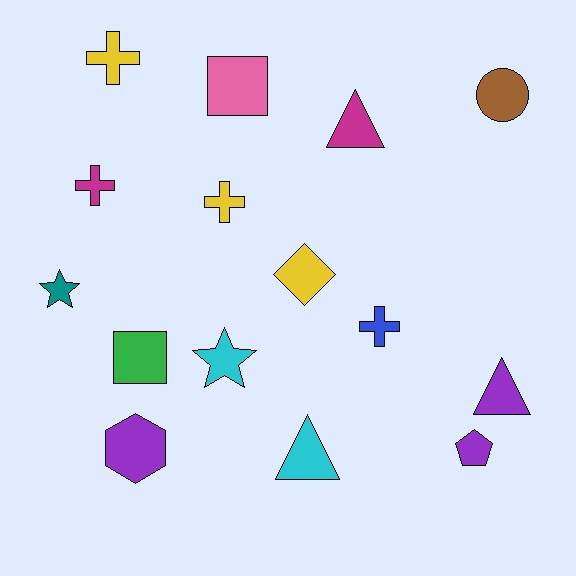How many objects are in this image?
There are 15 objects.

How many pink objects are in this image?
There is 1 pink object.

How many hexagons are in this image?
There is 1 hexagon.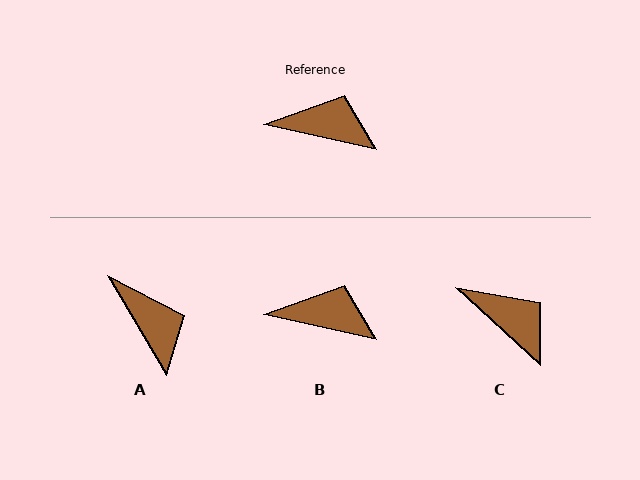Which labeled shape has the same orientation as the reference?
B.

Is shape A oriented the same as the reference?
No, it is off by about 47 degrees.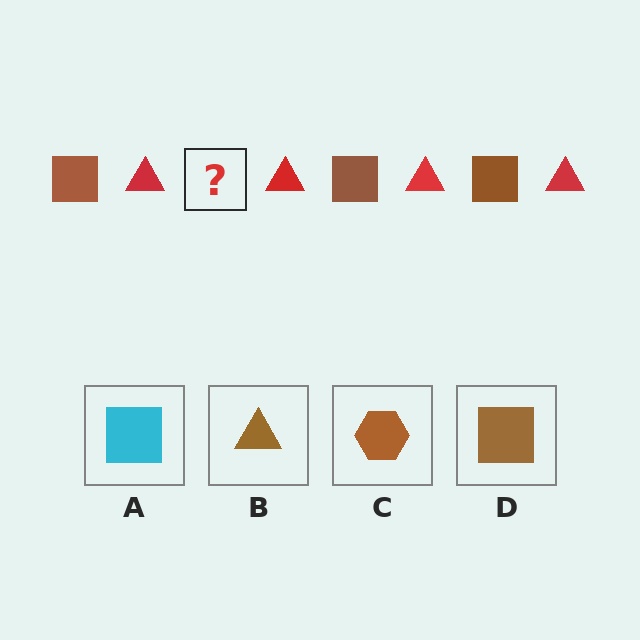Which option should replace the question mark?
Option D.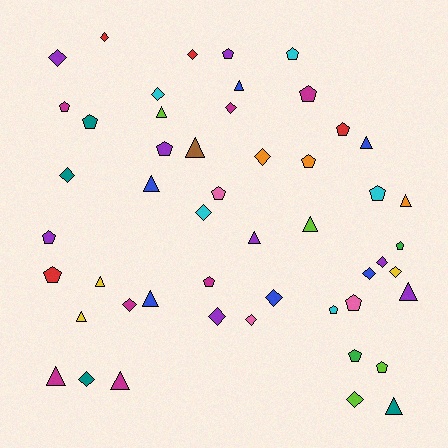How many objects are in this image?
There are 50 objects.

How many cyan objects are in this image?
There are 5 cyan objects.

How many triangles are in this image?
There are 15 triangles.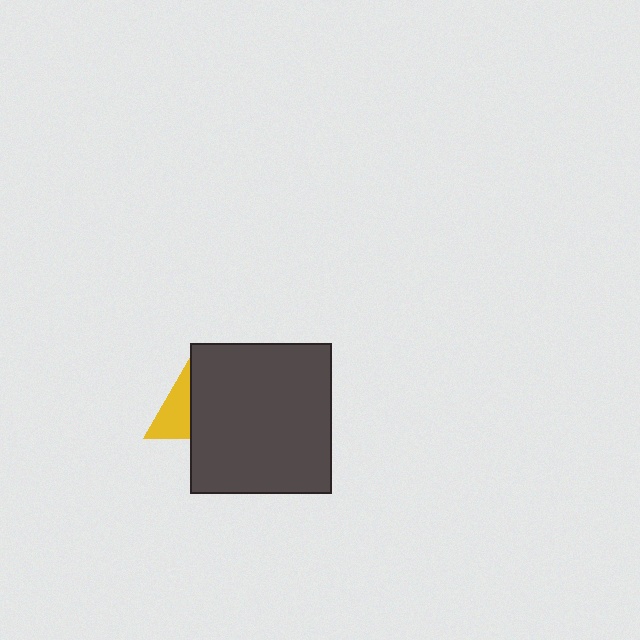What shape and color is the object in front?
The object in front is a dark gray rectangle.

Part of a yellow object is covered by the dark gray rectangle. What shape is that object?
It is a triangle.